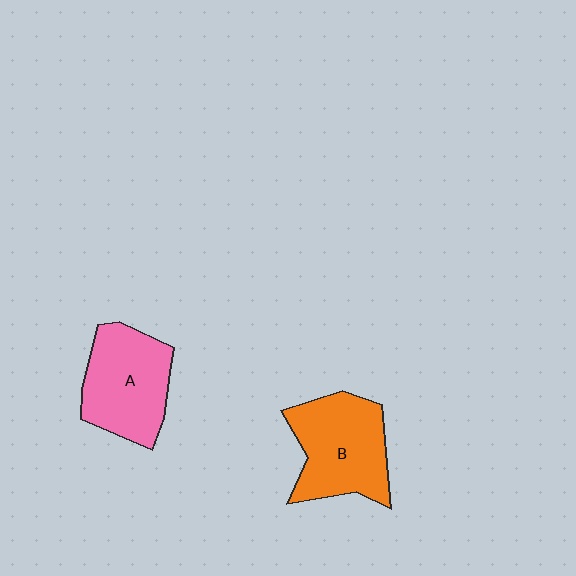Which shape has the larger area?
Shape B (orange).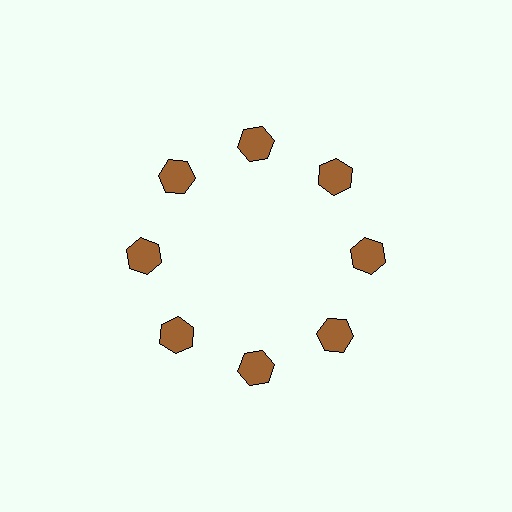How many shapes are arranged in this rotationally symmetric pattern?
There are 8 shapes, arranged in 8 groups of 1.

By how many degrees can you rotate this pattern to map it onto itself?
The pattern maps onto itself every 45 degrees of rotation.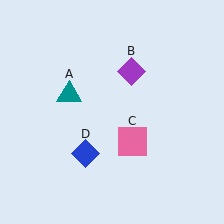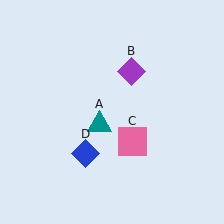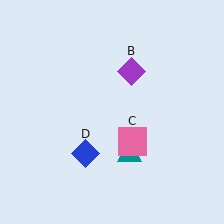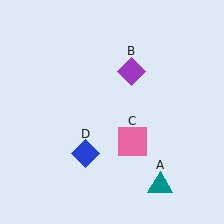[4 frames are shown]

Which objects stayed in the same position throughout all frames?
Purple diamond (object B) and pink square (object C) and blue diamond (object D) remained stationary.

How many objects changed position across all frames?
1 object changed position: teal triangle (object A).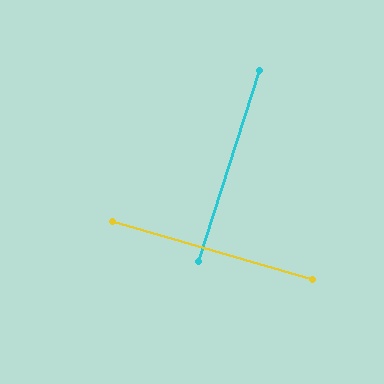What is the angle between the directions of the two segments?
Approximately 89 degrees.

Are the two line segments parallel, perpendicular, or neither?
Perpendicular — they meet at approximately 89°.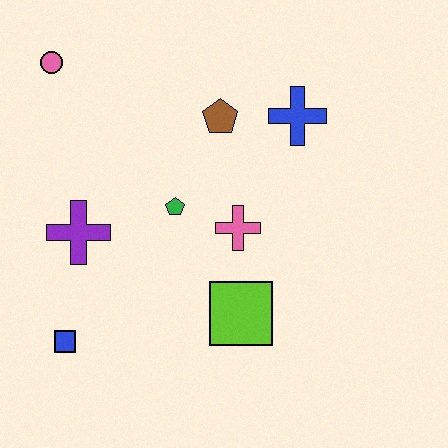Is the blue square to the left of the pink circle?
No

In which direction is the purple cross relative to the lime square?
The purple cross is to the left of the lime square.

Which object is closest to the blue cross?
The brown pentagon is closest to the blue cross.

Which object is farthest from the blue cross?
The blue square is farthest from the blue cross.